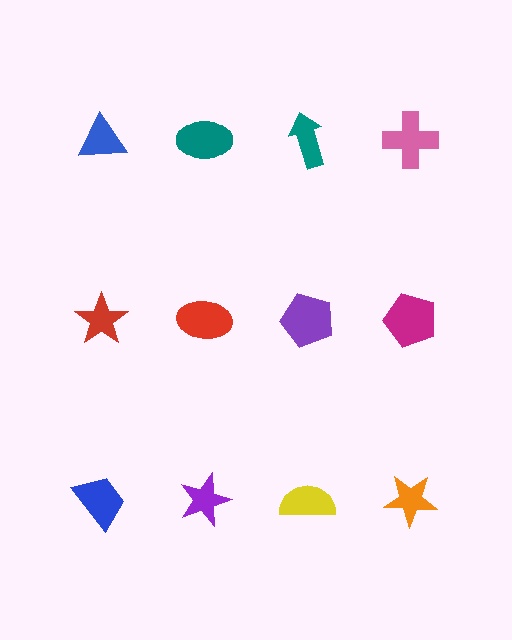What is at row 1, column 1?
A blue triangle.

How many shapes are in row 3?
4 shapes.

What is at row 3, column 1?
A blue trapezoid.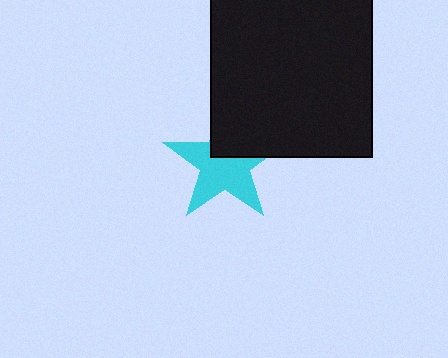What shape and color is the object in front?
The object in front is a black square.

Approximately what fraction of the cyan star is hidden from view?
Roughly 35% of the cyan star is hidden behind the black square.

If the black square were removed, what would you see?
You would see the complete cyan star.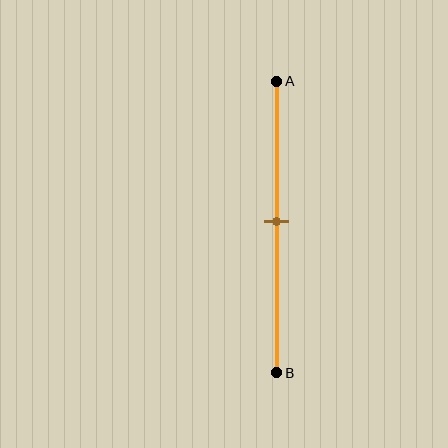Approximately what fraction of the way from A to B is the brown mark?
The brown mark is approximately 50% of the way from A to B.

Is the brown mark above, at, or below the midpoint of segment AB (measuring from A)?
The brown mark is approximately at the midpoint of segment AB.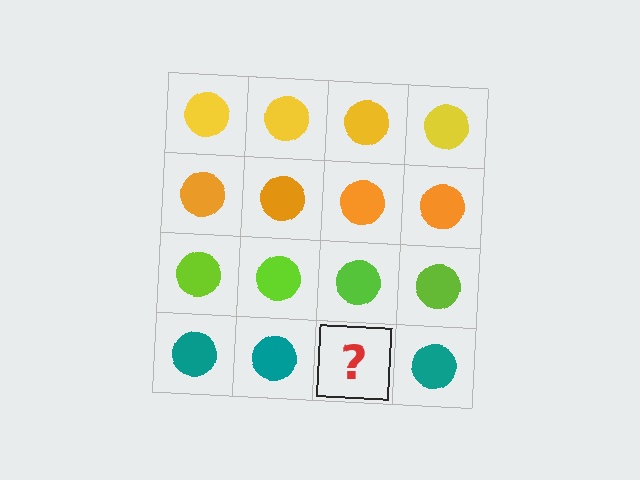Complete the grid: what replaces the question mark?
The question mark should be replaced with a teal circle.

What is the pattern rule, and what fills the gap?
The rule is that each row has a consistent color. The gap should be filled with a teal circle.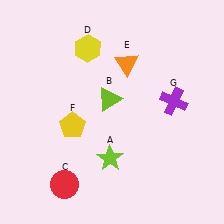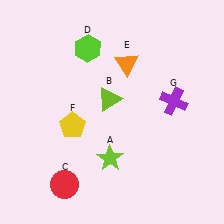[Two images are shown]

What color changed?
The hexagon (D) changed from yellow in Image 1 to lime in Image 2.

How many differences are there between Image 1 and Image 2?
There is 1 difference between the two images.